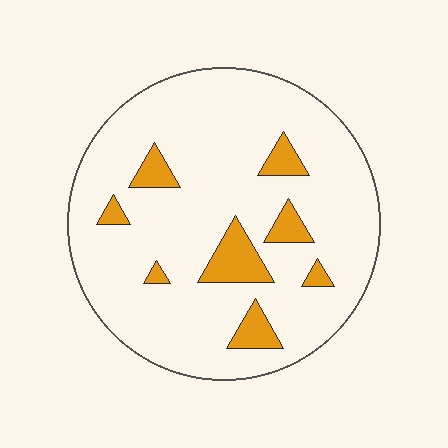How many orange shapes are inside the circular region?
8.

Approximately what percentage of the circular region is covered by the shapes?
Approximately 10%.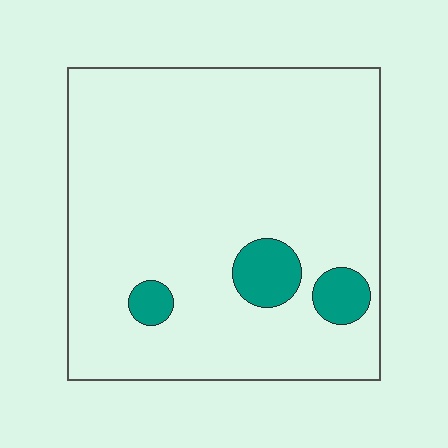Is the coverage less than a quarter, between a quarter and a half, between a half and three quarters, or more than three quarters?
Less than a quarter.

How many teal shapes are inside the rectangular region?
3.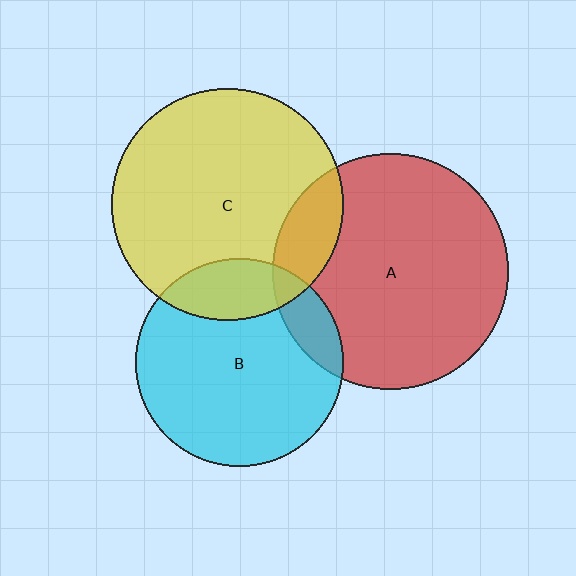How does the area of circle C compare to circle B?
Approximately 1.2 times.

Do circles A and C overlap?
Yes.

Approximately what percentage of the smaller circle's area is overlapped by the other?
Approximately 15%.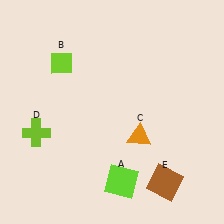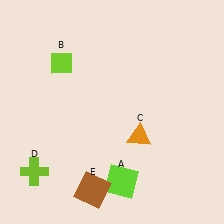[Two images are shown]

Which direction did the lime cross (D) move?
The lime cross (D) moved down.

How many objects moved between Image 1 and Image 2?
2 objects moved between the two images.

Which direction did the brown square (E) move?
The brown square (E) moved left.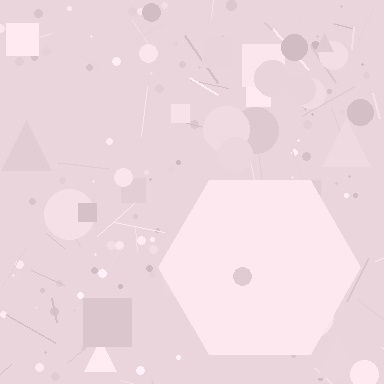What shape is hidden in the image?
A hexagon is hidden in the image.